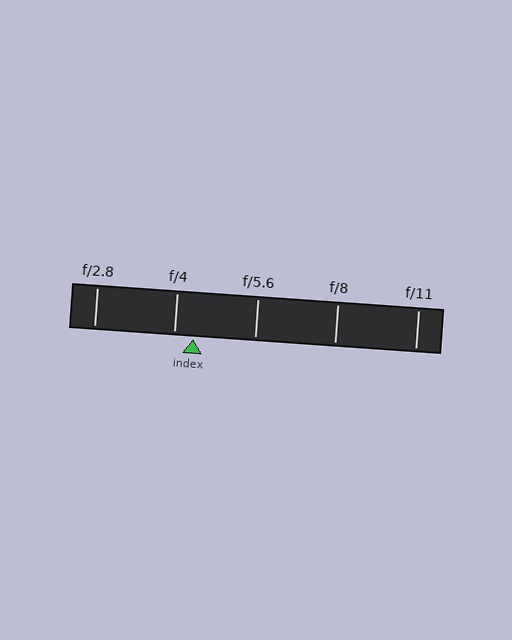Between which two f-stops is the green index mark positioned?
The index mark is between f/4 and f/5.6.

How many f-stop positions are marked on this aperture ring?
There are 5 f-stop positions marked.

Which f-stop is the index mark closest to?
The index mark is closest to f/4.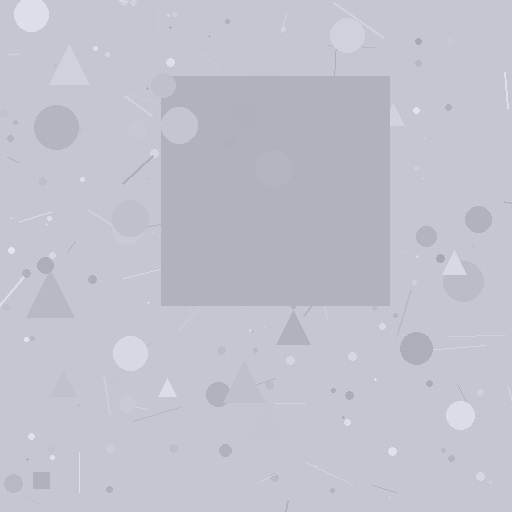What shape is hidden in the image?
A square is hidden in the image.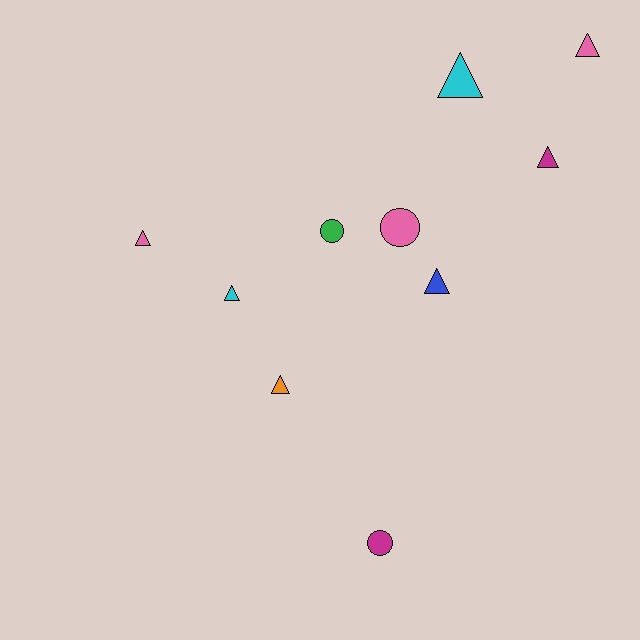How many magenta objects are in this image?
There are 2 magenta objects.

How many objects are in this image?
There are 10 objects.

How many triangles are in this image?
There are 7 triangles.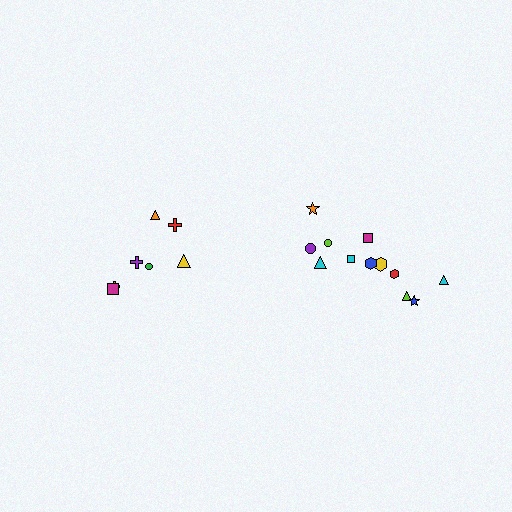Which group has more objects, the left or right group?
The right group.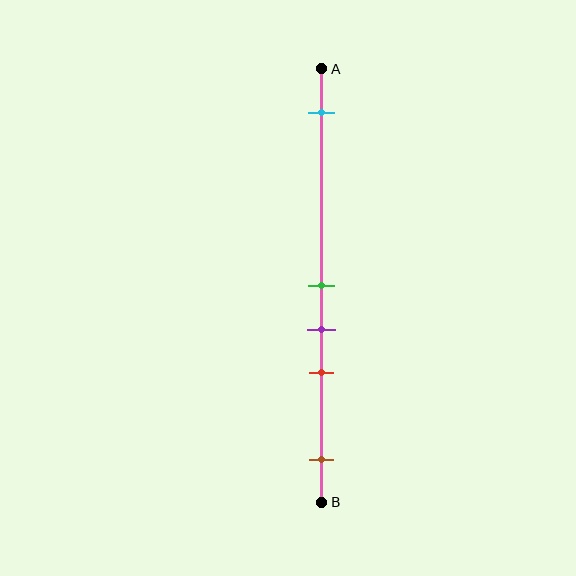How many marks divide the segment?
There are 5 marks dividing the segment.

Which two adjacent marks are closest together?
The green and purple marks are the closest adjacent pair.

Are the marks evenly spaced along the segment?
No, the marks are not evenly spaced.